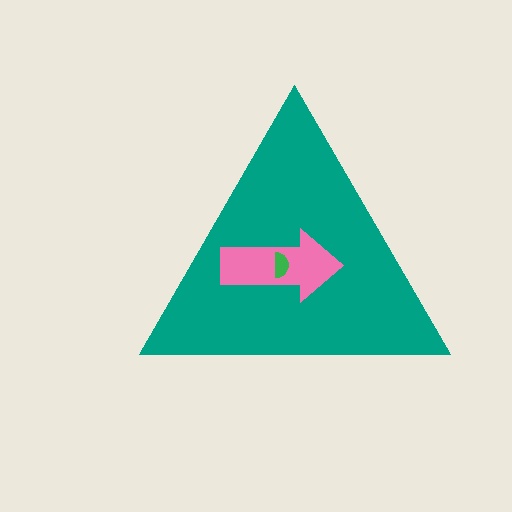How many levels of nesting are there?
3.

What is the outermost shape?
The teal triangle.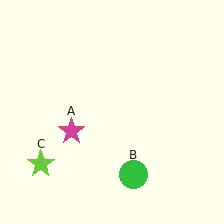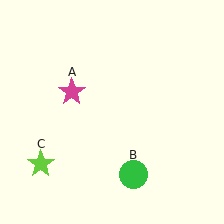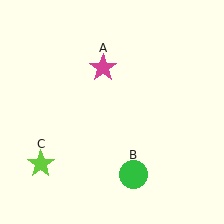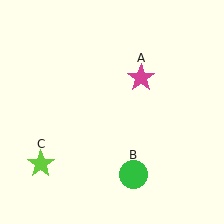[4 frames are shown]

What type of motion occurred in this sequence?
The magenta star (object A) rotated clockwise around the center of the scene.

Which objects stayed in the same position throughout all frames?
Green circle (object B) and lime star (object C) remained stationary.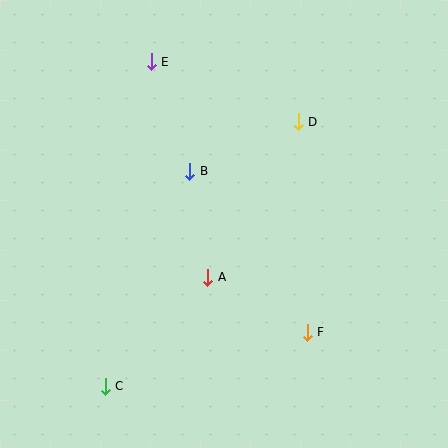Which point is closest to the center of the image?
Point A at (208, 277) is closest to the center.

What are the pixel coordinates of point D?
Point D is at (298, 122).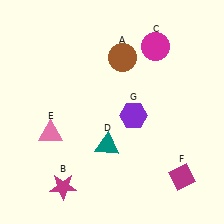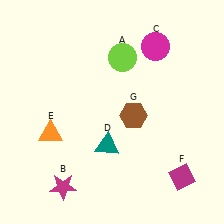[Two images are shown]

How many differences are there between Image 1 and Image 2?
There are 3 differences between the two images.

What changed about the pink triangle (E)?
In Image 1, E is pink. In Image 2, it changed to orange.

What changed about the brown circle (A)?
In Image 1, A is brown. In Image 2, it changed to lime.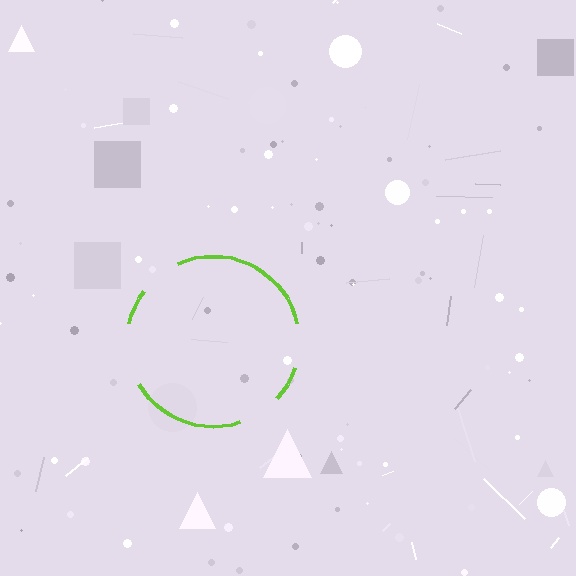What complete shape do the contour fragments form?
The contour fragments form a circle.